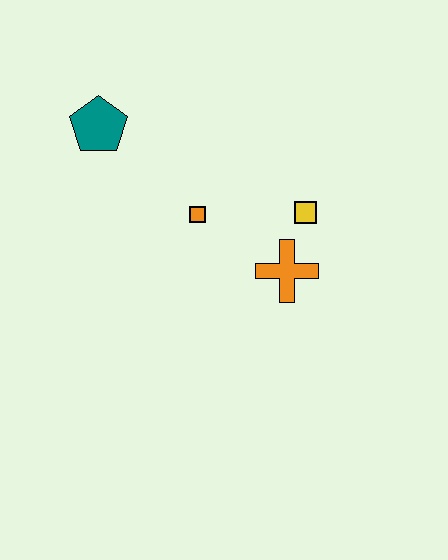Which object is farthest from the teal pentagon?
The orange cross is farthest from the teal pentagon.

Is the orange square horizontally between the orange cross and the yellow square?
No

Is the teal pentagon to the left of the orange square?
Yes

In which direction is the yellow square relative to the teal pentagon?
The yellow square is to the right of the teal pentagon.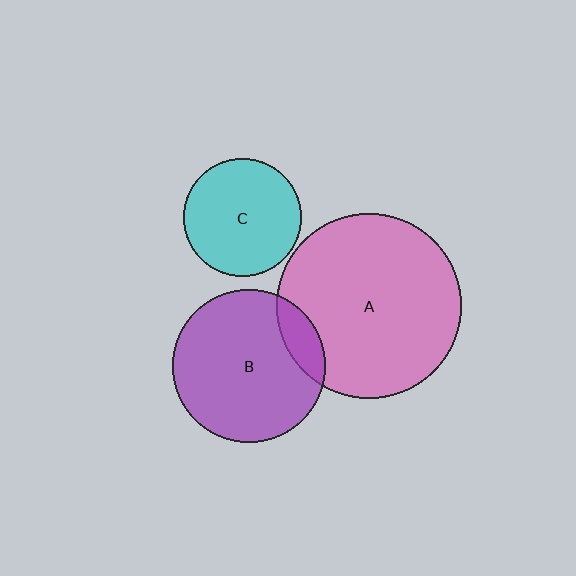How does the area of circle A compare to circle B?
Approximately 1.5 times.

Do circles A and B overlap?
Yes.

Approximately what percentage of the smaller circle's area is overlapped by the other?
Approximately 15%.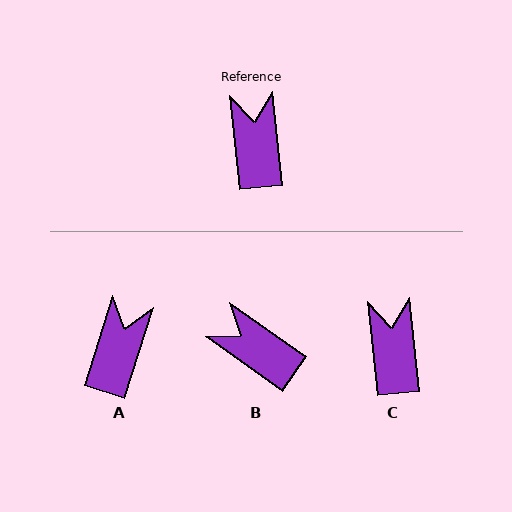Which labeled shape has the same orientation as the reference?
C.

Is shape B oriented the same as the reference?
No, it is off by about 49 degrees.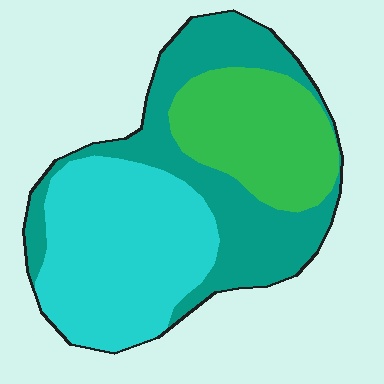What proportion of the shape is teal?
Teal covers roughly 35% of the shape.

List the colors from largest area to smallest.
From largest to smallest: cyan, teal, green.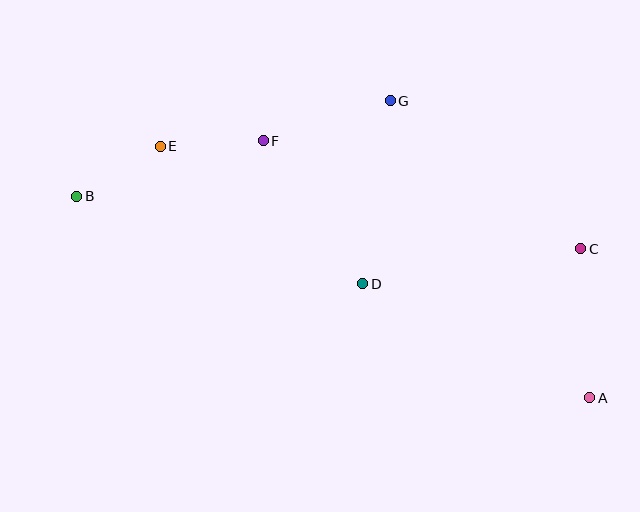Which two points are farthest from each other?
Points A and B are farthest from each other.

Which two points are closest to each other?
Points B and E are closest to each other.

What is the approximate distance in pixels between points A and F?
The distance between A and F is approximately 415 pixels.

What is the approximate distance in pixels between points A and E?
The distance between A and E is approximately 498 pixels.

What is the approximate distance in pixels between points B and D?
The distance between B and D is approximately 299 pixels.